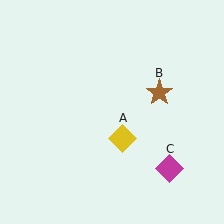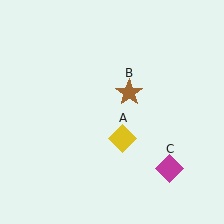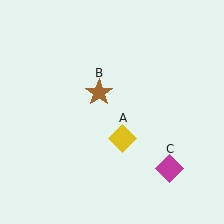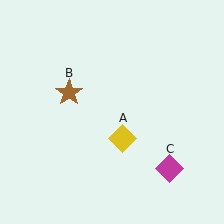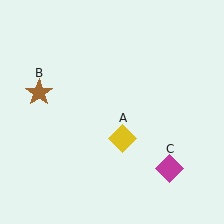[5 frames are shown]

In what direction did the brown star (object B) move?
The brown star (object B) moved left.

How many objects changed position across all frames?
1 object changed position: brown star (object B).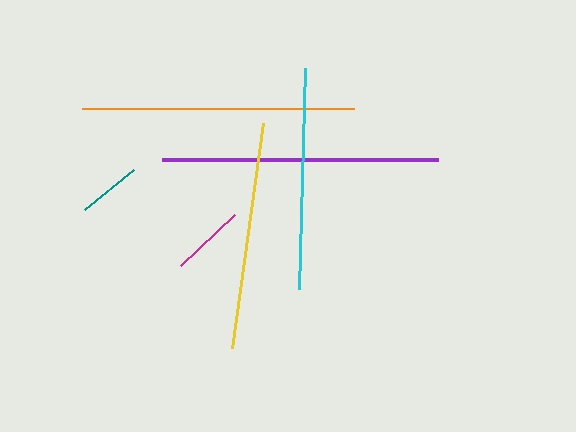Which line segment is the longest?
The purple line is the longest at approximately 276 pixels.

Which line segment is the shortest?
The teal line is the shortest at approximately 64 pixels.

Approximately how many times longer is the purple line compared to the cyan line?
The purple line is approximately 1.3 times the length of the cyan line.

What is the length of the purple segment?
The purple segment is approximately 276 pixels long.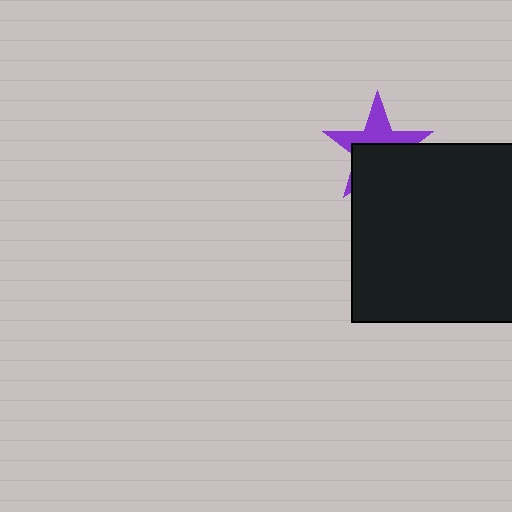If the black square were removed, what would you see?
You would see the complete purple star.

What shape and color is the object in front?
The object in front is a black square.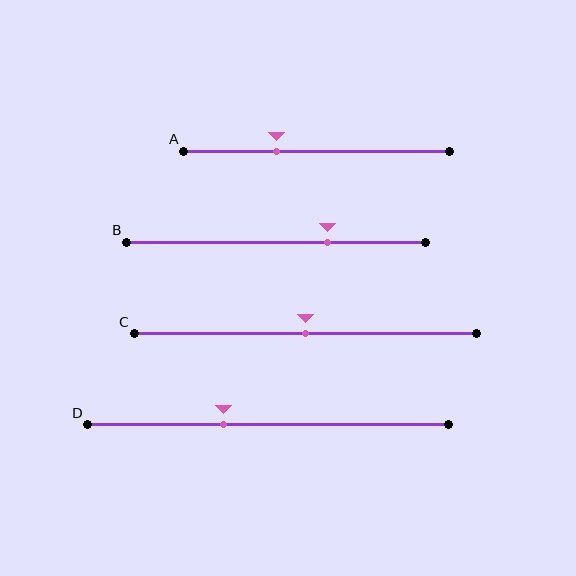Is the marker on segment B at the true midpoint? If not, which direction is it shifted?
No, the marker on segment B is shifted to the right by about 17% of the segment length.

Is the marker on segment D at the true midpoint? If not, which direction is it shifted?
No, the marker on segment D is shifted to the left by about 12% of the segment length.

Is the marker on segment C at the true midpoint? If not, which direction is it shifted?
Yes, the marker on segment C is at the true midpoint.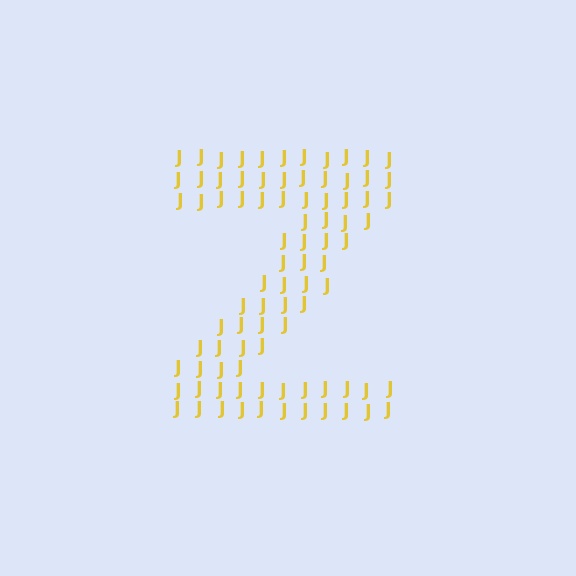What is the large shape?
The large shape is the letter Z.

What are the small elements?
The small elements are letter J's.